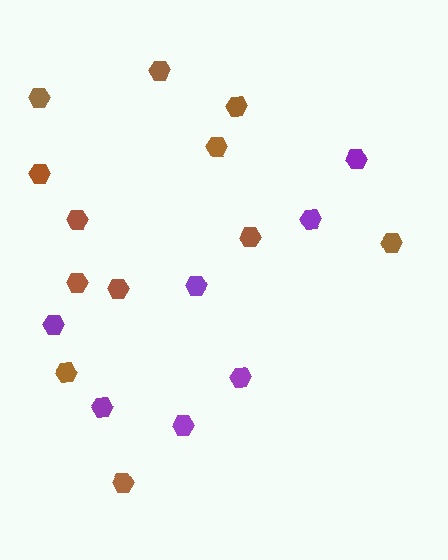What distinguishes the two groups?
There are 2 groups: one group of brown hexagons (12) and one group of purple hexagons (7).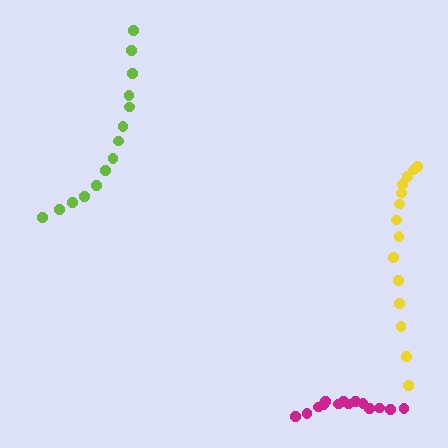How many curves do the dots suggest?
There are 3 distinct paths.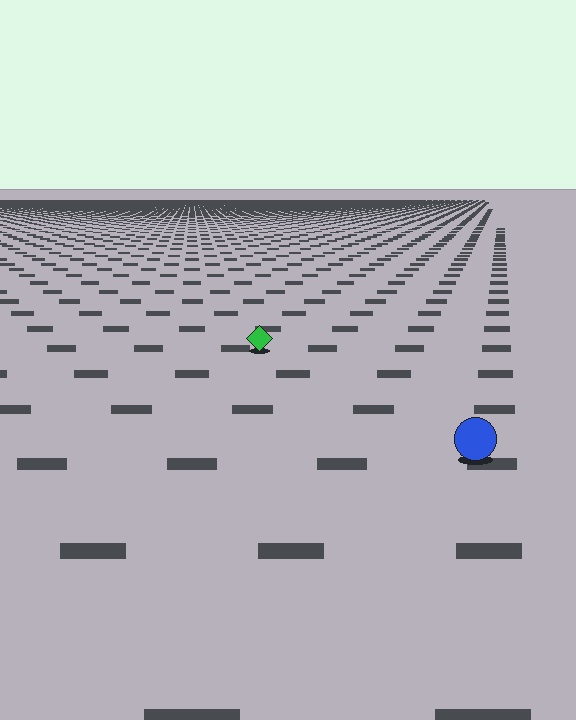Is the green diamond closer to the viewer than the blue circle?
No. The blue circle is closer — you can tell from the texture gradient: the ground texture is coarser near it.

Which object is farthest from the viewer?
The green diamond is farthest from the viewer. It appears smaller and the ground texture around it is denser.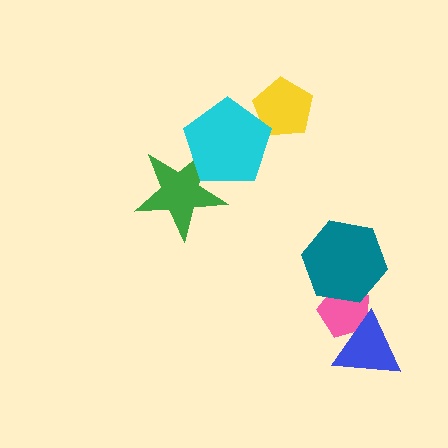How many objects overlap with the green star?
1 object overlaps with the green star.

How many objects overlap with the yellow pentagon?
1 object overlaps with the yellow pentagon.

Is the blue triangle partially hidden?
No, no other shape covers it.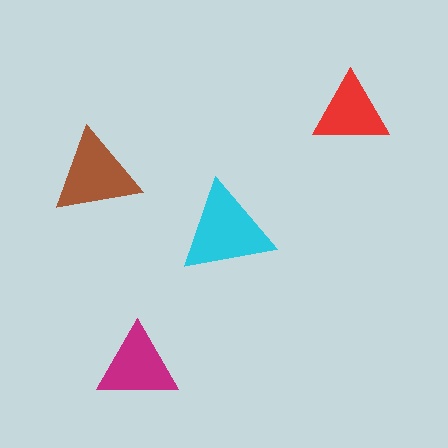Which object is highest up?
The red triangle is topmost.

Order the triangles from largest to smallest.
the cyan one, the brown one, the magenta one, the red one.